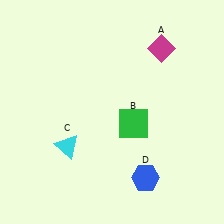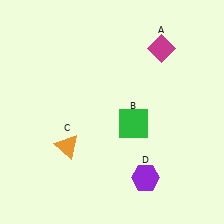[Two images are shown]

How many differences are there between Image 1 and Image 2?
There are 2 differences between the two images.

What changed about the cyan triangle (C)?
In Image 1, C is cyan. In Image 2, it changed to orange.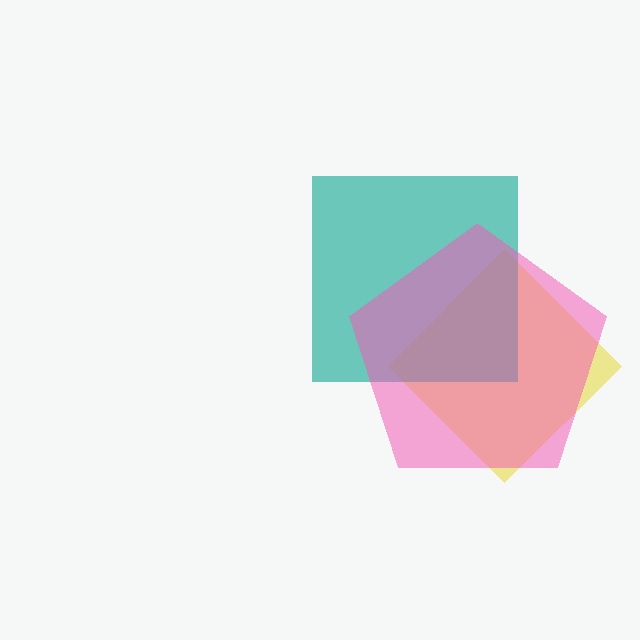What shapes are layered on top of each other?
The layered shapes are: a yellow diamond, a teal square, a pink pentagon.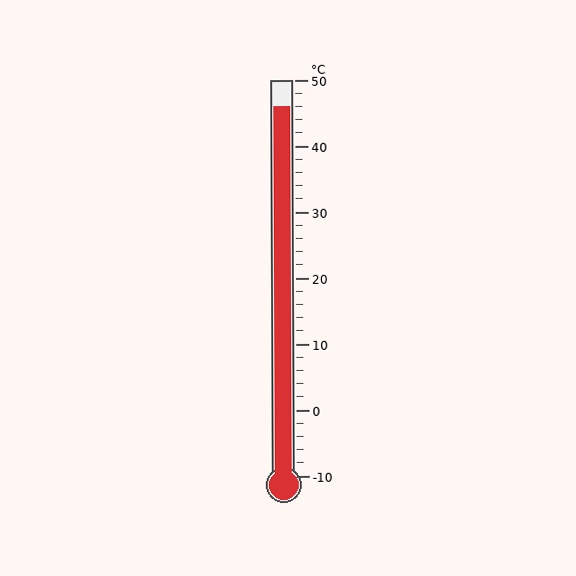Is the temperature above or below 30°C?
The temperature is above 30°C.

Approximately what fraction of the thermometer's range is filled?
The thermometer is filled to approximately 95% of its range.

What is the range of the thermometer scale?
The thermometer scale ranges from -10°C to 50°C.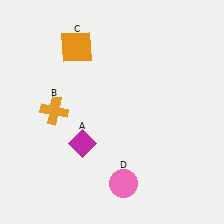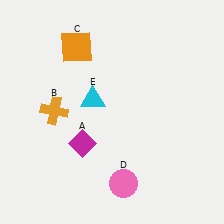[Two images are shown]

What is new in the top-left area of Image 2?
A cyan triangle (E) was added in the top-left area of Image 2.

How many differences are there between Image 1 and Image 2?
There is 1 difference between the two images.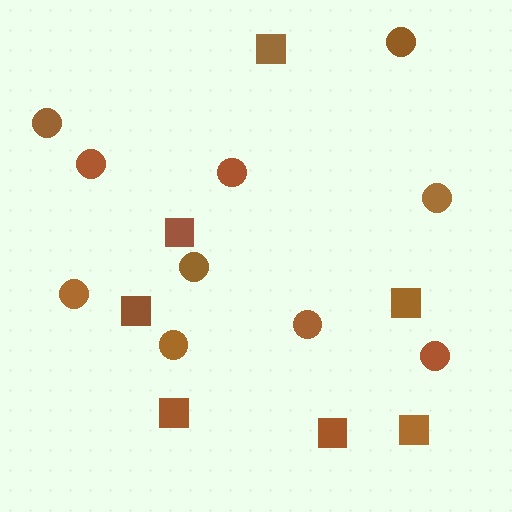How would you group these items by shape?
There are 2 groups: one group of squares (7) and one group of circles (10).